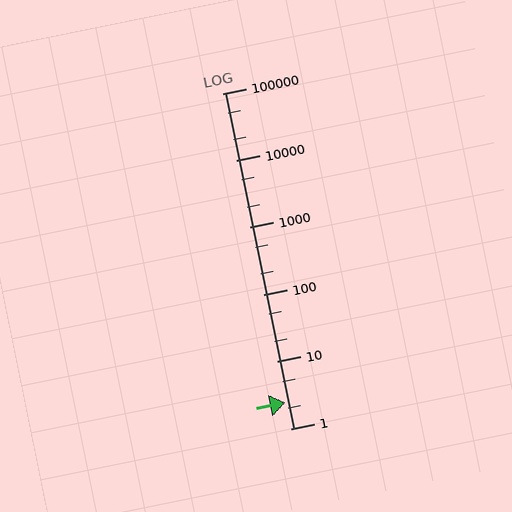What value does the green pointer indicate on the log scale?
The pointer indicates approximately 2.4.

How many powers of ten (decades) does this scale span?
The scale spans 5 decades, from 1 to 100000.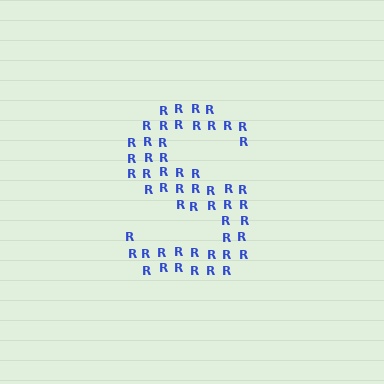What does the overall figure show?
The overall figure shows the letter S.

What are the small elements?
The small elements are letter R's.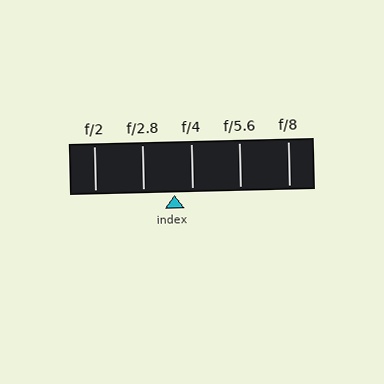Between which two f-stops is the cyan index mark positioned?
The index mark is between f/2.8 and f/4.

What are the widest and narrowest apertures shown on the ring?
The widest aperture shown is f/2 and the narrowest is f/8.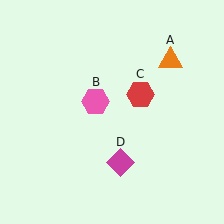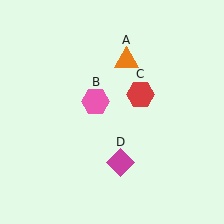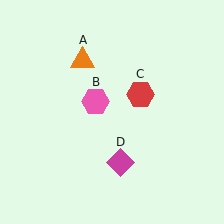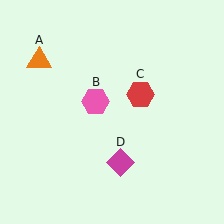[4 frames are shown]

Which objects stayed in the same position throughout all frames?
Pink hexagon (object B) and red hexagon (object C) and magenta diamond (object D) remained stationary.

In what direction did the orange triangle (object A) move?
The orange triangle (object A) moved left.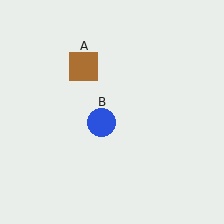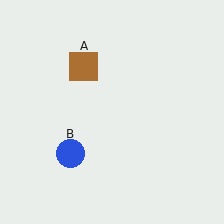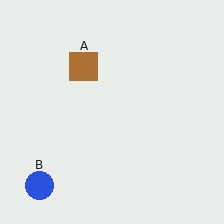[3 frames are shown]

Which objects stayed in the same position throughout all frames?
Brown square (object A) remained stationary.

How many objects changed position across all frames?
1 object changed position: blue circle (object B).